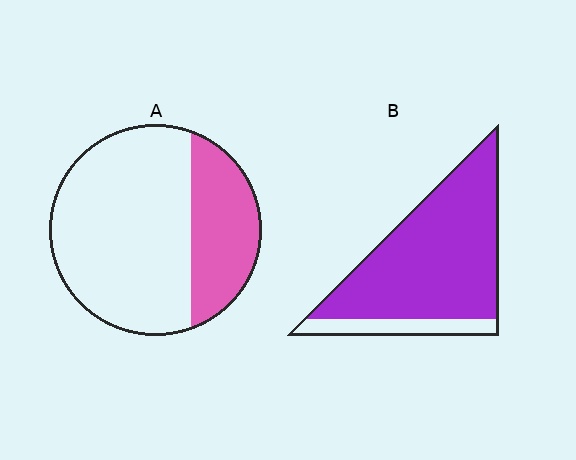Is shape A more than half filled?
No.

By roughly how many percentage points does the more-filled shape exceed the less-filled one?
By roughly 55 percentage points (B over A).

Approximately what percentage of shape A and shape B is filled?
A is approximately 30% and B is approximately 85%.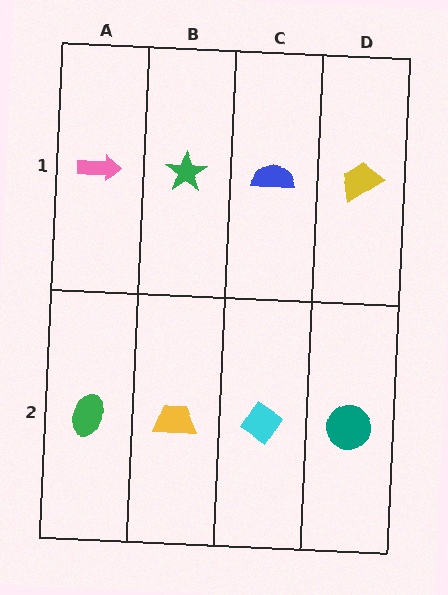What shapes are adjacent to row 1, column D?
A teal circle (row 2, column D), a blue semicircle (row 1, column C).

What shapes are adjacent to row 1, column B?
A yellow trapezoid (row 2, column B), a pink arrow (row 1, column A), a blue semicircle (row 1, column C).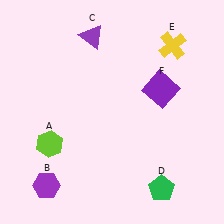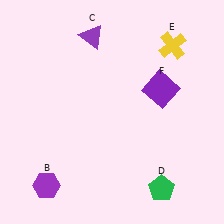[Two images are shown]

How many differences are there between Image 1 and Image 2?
There is 1 difference between the two images.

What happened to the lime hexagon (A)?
The lime hexagon (A) was removed in Image 2. It was in the bottom-left area of Image 1.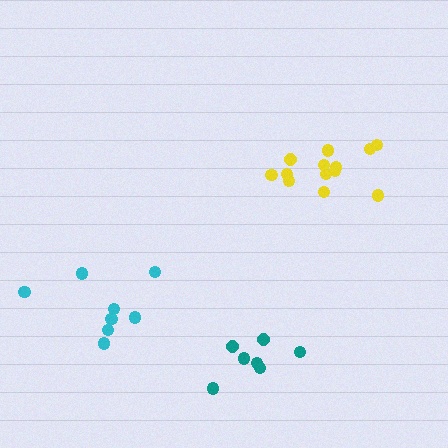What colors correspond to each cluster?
The clusters are colored: teal, yellow, cyan.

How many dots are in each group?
Group 1: 7 dots, Group 2: 13 dots, Group 3: 8 dots (28 total).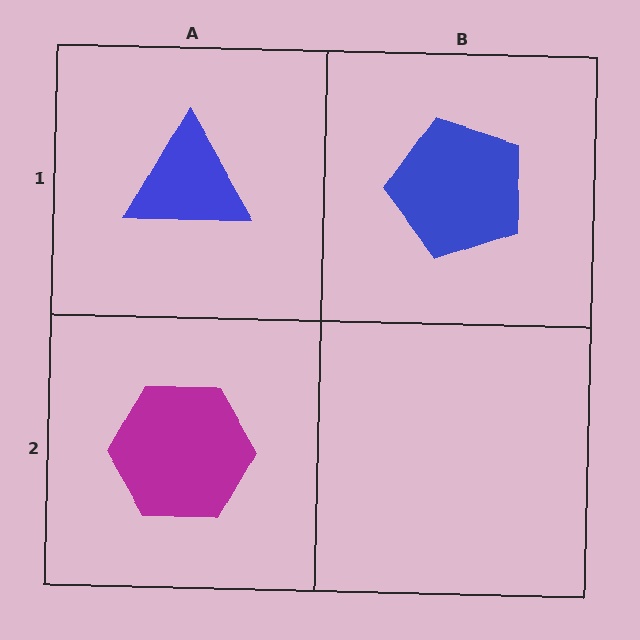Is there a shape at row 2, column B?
No, that cell is empty.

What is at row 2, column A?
A magenta hexagon.